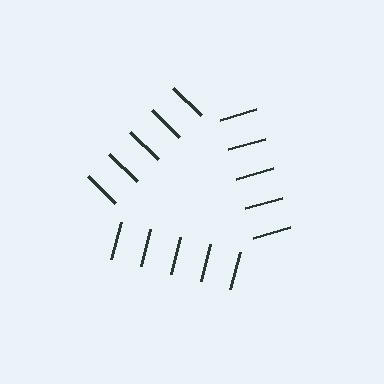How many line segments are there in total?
15 — 5 along each of the 3 edges.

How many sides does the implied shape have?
3 sides — the line-ends trace a triangle.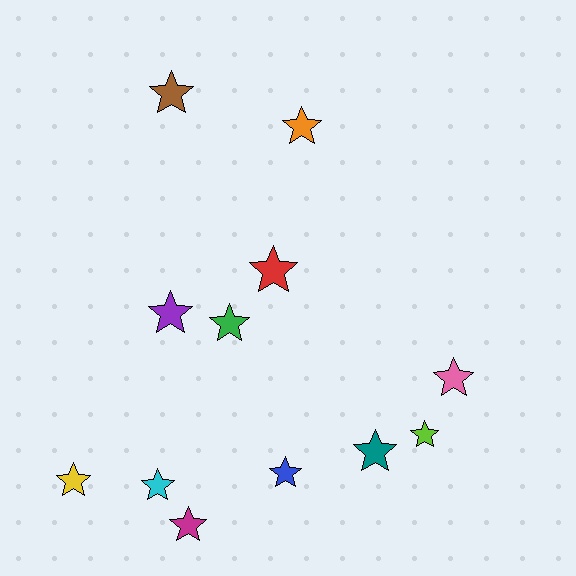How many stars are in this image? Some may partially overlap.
There are 12 stars.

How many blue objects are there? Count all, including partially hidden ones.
There is 1 blue object.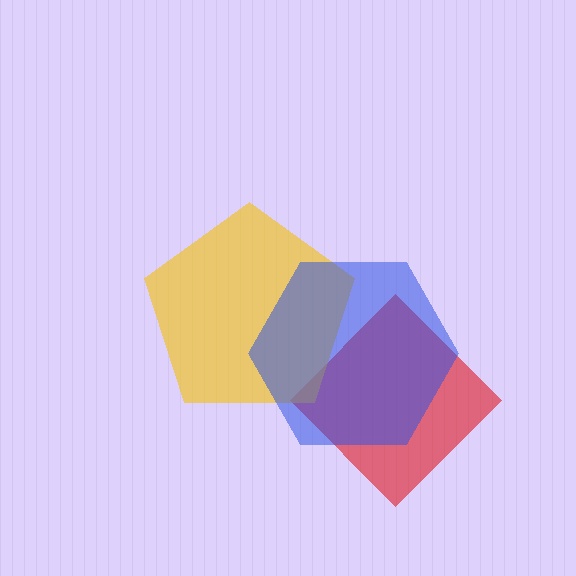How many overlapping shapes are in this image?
There are 3 overlapping shapes in the image.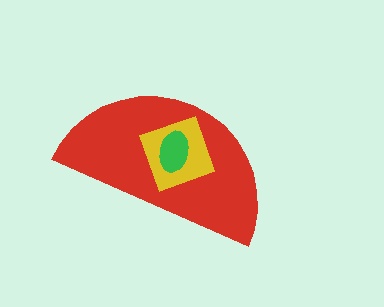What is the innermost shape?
The green ellipse.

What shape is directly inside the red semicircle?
The yellow square.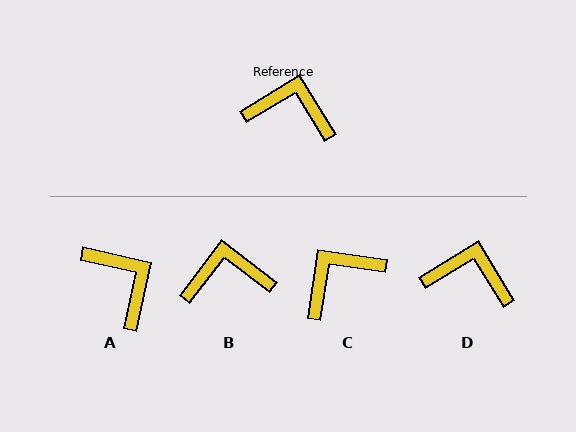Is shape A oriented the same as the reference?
No, it is off by about 44 degrees.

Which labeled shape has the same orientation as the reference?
D.